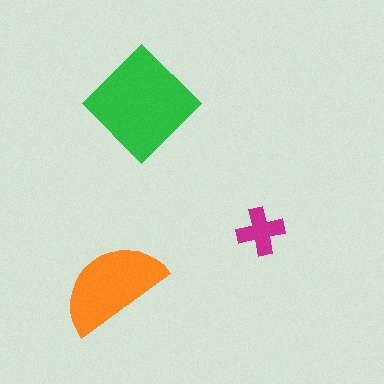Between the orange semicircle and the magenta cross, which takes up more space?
The orange semicircle.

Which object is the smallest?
The magenta cross.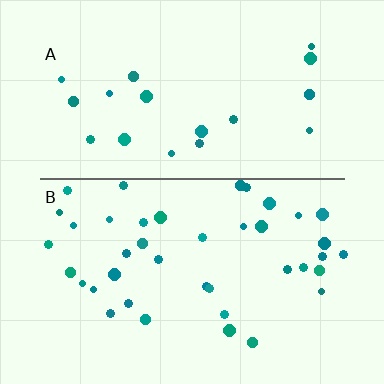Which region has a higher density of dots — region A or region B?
B (the bottom).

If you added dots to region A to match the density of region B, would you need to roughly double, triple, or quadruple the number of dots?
Approximately double.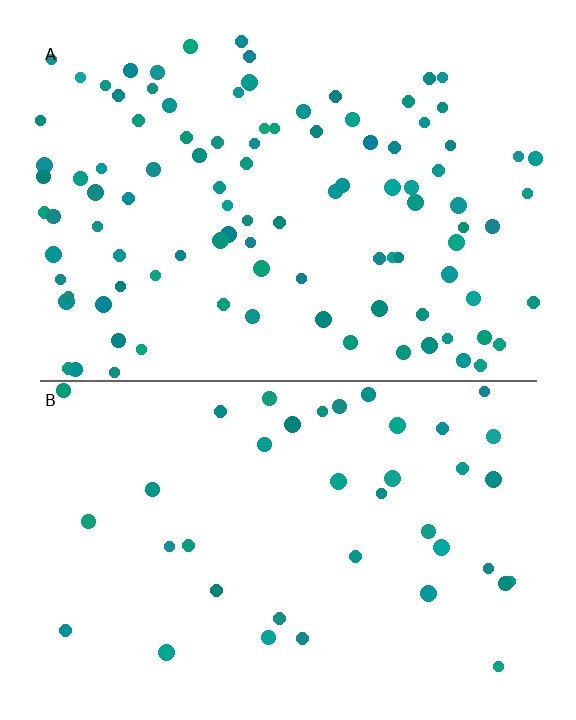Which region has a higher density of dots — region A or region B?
A (the top).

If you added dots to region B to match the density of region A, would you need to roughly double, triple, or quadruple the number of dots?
Approximately double.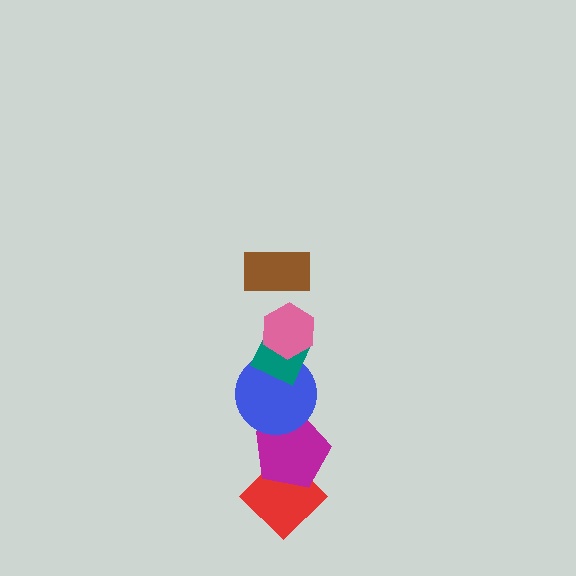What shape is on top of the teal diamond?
The pink hexagon is on top of the teal diamond.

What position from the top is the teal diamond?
The teal diamond is 3rd from the top.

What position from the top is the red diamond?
The red diamond is 6th from the top.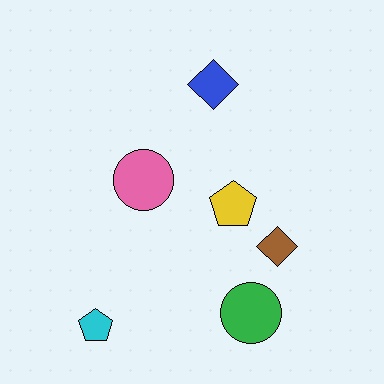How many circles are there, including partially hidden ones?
There are 2 circles.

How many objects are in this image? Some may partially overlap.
There are 6 objects.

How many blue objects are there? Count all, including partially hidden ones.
There is 1 blue object.